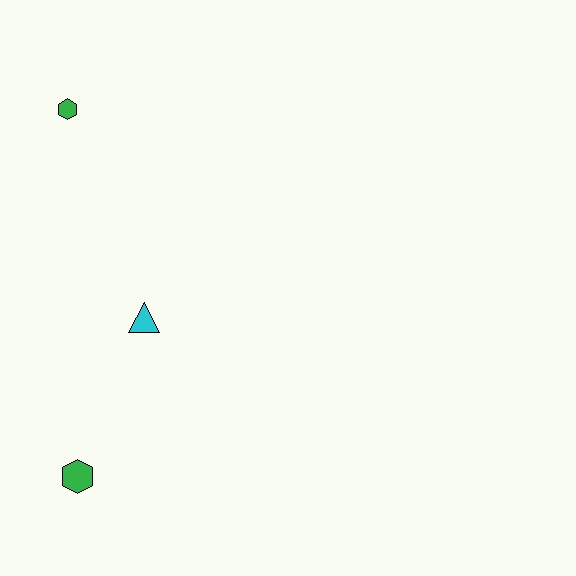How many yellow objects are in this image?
There are no yellow objects.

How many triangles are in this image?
There is 1 triangle.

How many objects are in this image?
There are 3 objects.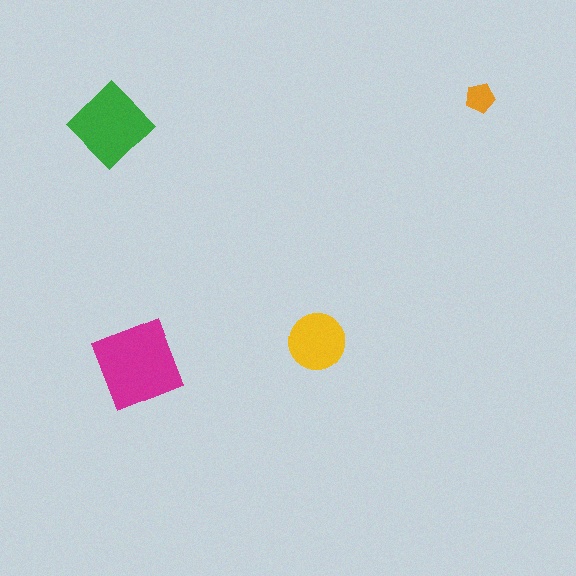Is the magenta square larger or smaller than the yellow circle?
Larger.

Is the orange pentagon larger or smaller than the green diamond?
Smaller.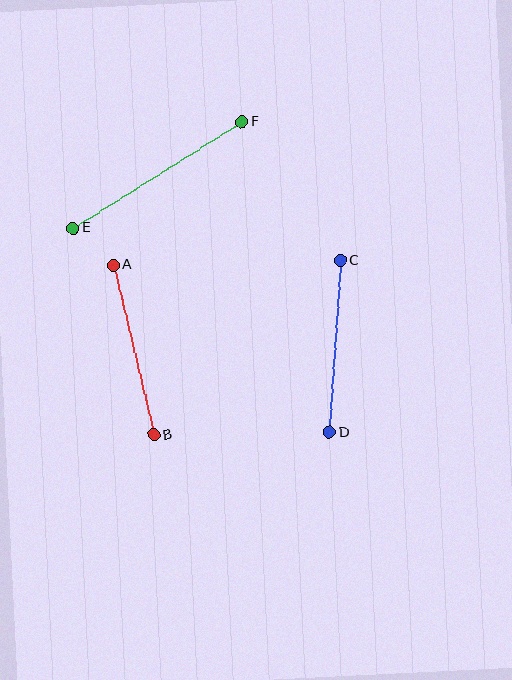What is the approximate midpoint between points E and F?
The midpoint is at approximately (157, 175) pixels.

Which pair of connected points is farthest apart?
Points E and F are farthest apart.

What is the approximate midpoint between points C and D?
The midpoint is at approximately (335, 346) pixels.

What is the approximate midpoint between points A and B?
The midpoint is at approximately (134, 350) pixels.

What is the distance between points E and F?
The distance is approximately 200 pixels.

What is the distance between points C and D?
The distance is approximately 172 pixels.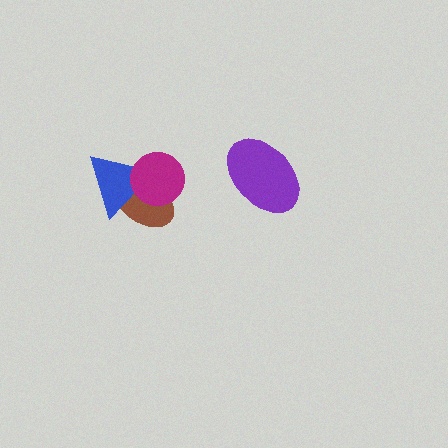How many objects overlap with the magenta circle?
2 objects overlap with the magenta circle.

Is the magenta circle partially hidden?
No, no other shape covers it.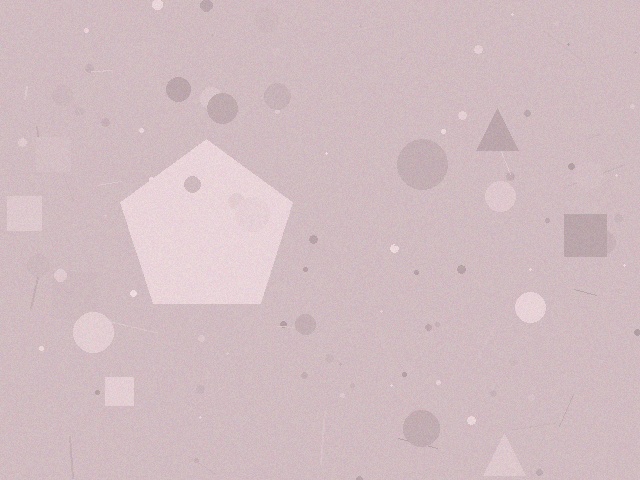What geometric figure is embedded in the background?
A pentagon is embedded in the background.